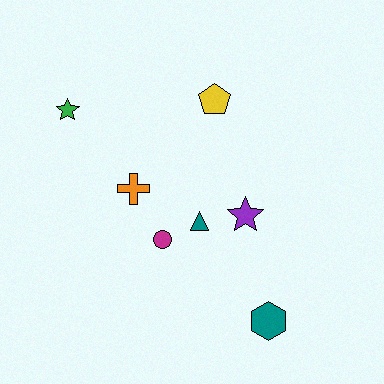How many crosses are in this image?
There is 1 cross.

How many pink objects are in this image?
There are no pink objects.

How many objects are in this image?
There are 7 objects.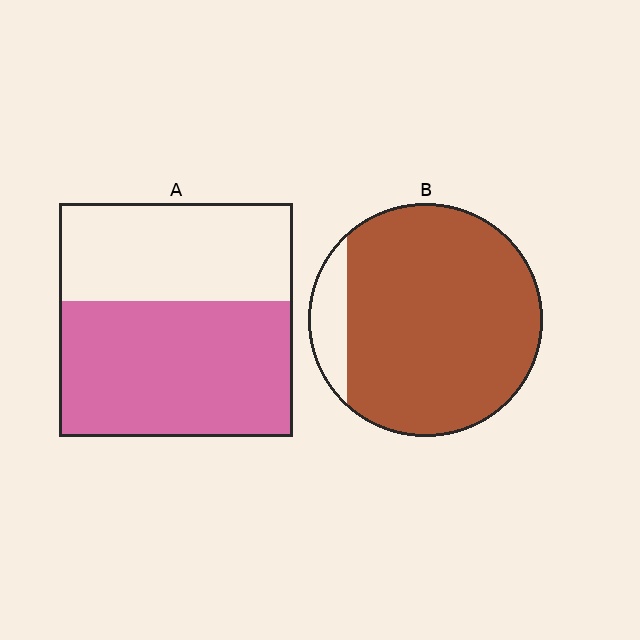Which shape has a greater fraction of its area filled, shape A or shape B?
Shape B.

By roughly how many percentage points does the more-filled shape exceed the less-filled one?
By roughly 30 percentage points (B over A).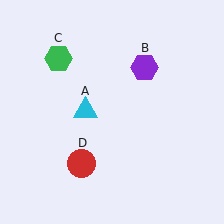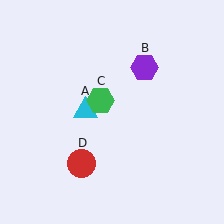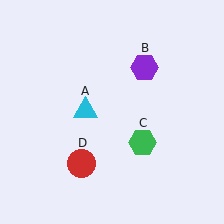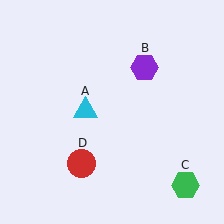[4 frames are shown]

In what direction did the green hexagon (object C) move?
The green hexagon (object C) moved down and to the right.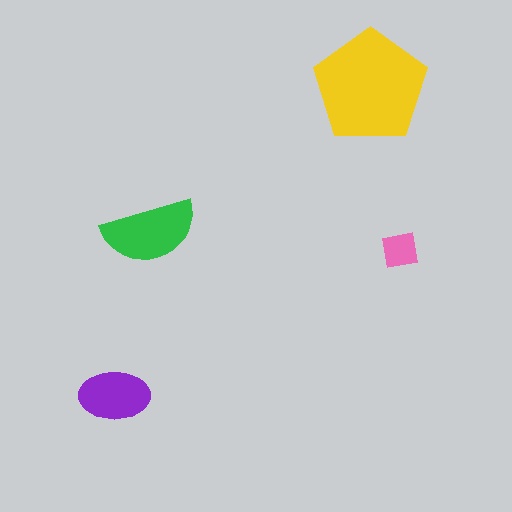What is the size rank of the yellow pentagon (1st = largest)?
1st.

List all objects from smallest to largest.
The pink square, the purple ellipse, the green semicircle, the yellow pentagon.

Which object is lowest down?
The purple ellipse is bottommost.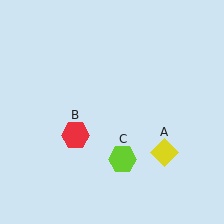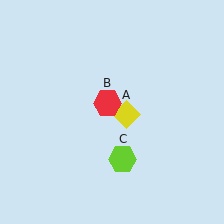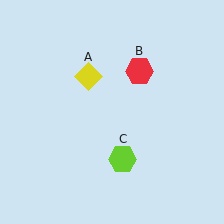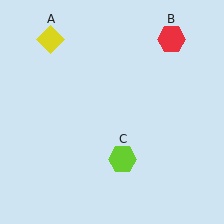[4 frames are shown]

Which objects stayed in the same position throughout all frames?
Lime hexagon (object C) remained stationary.